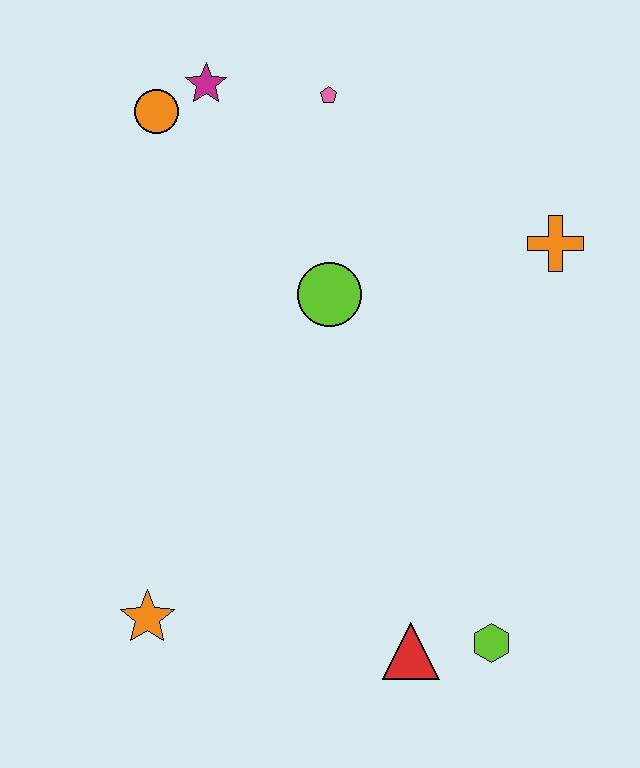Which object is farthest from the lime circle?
The lime hexagon is farthest from the lime circle.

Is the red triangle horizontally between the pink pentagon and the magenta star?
No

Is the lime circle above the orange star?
Yes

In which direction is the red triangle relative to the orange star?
The red triangle is to the right of the orange star.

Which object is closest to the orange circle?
The magenta star is closest to the orange circle.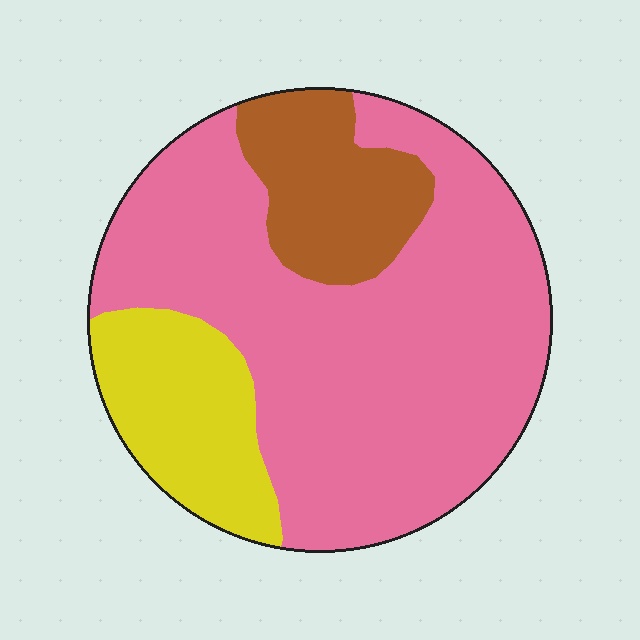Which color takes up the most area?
Pink, at roughly 65%.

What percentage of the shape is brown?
Brown takes up less than a sixth of the shape.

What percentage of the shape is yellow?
Yellow covers 17% of the shape.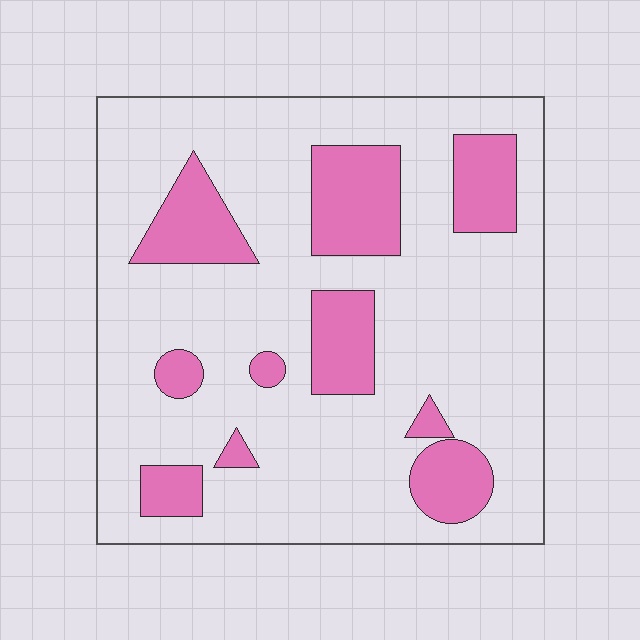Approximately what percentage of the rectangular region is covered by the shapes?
Approximately 20%.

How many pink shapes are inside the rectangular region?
10.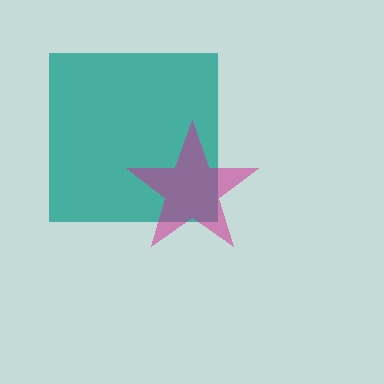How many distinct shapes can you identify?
There are 2 distinct shapes: a teal square, a magenta star.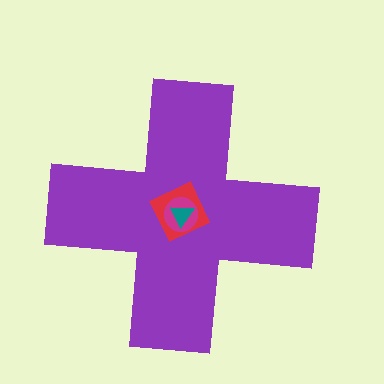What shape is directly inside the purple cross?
The red square.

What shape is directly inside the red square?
The magenta circle.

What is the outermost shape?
The purple cross.